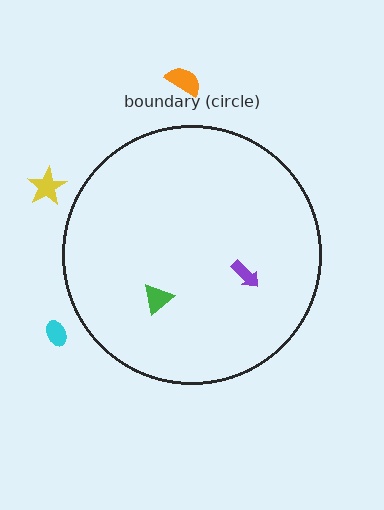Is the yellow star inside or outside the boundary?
Outside.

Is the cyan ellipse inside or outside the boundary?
Outside.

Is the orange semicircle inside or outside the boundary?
Outside.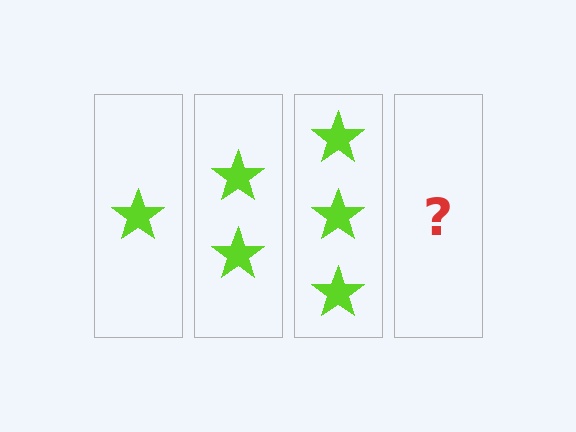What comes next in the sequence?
The next element should be 4 stars.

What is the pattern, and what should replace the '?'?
The pattern is that each step adds one more star. The '?' should be 4 stars.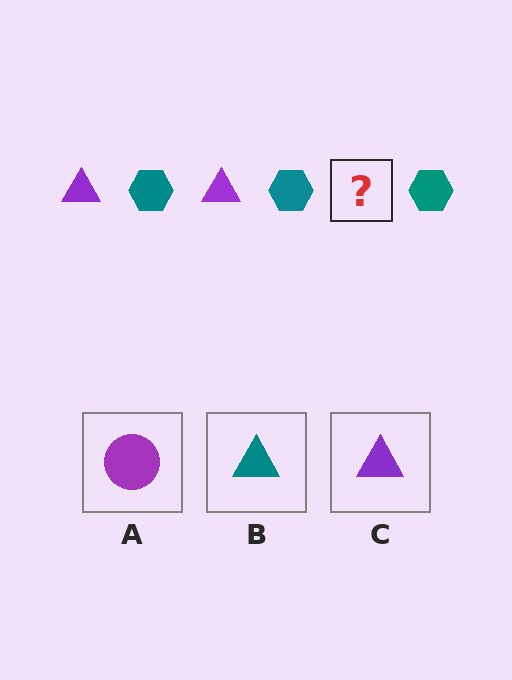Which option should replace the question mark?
Option C.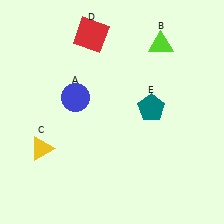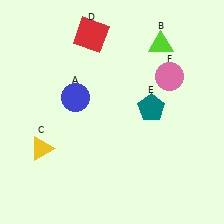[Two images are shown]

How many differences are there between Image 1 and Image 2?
There is 1 difference between the two images.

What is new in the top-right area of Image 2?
A pink circle (F) was added in the top-right area of Image 2.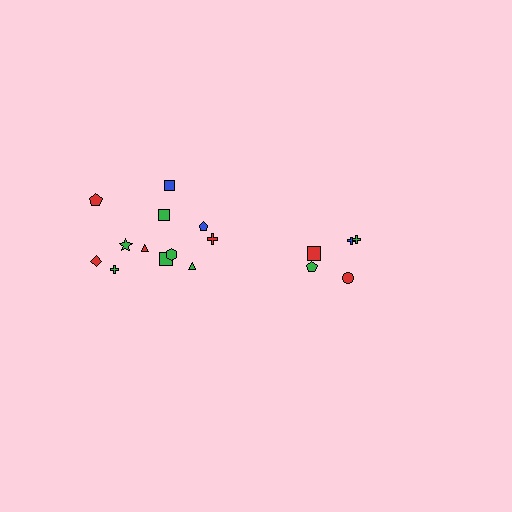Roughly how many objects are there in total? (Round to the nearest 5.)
Roughly 15 objects in total.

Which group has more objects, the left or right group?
The left group.